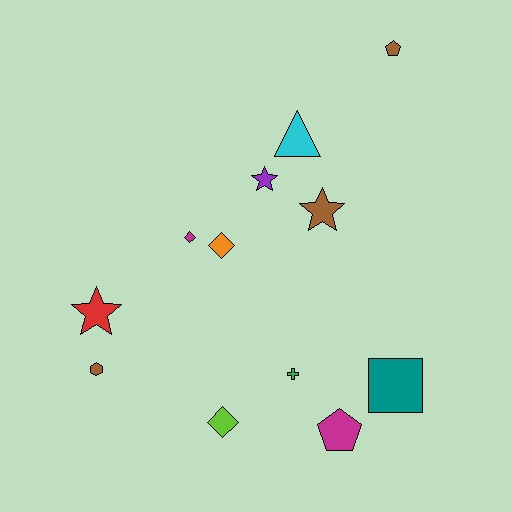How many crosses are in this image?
There is 1 cross.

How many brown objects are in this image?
There are 3 brown objects.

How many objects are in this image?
There are 12 objects.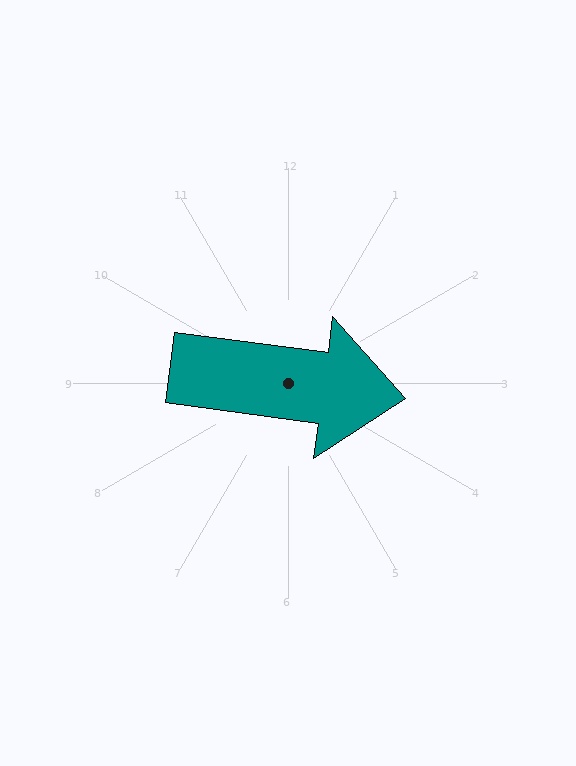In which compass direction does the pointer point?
East.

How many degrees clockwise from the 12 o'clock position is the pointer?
Approximately 98 degrees.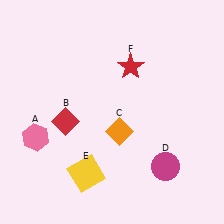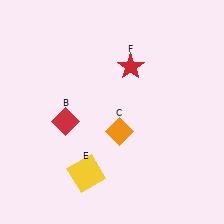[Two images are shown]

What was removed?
The pink hexagon (A), the magenta circle (D) were removed in Image 2.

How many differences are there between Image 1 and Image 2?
There are 2 differences between the two images.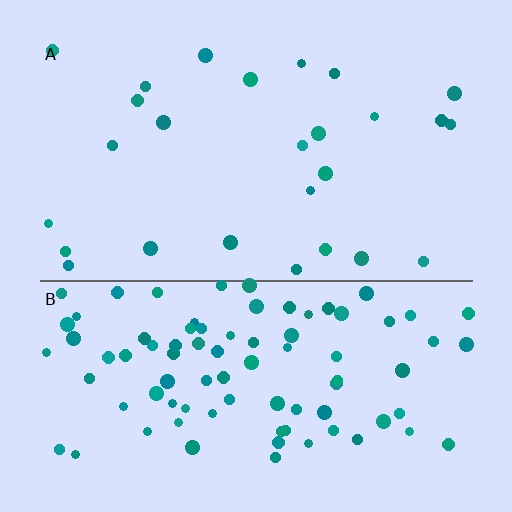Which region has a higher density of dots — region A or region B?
B (the bottom).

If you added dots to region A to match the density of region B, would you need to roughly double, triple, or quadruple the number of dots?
Approximately triple.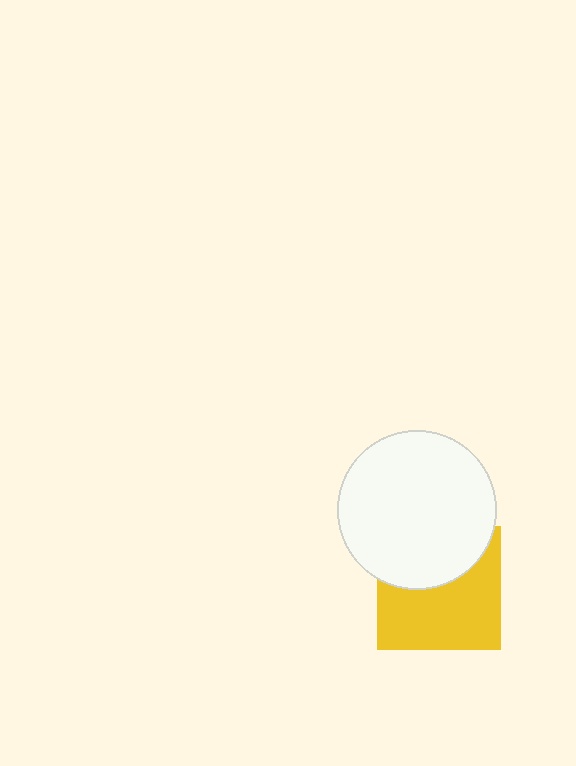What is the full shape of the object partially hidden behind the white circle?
The partially hidden object is a yellow square.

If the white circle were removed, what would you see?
You would see the complete yellow square.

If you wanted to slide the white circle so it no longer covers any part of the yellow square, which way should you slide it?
Slide it up — that is the most direct way to separate the two shapes.